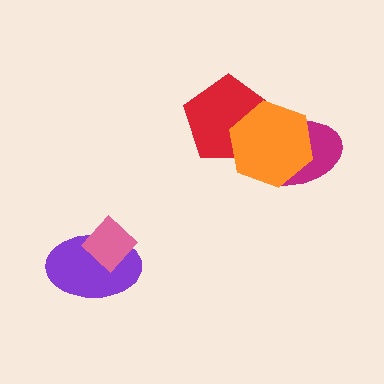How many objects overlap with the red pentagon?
2 objects overlap with the red pentagon.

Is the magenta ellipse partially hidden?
Yes, it is partially covered by another shape.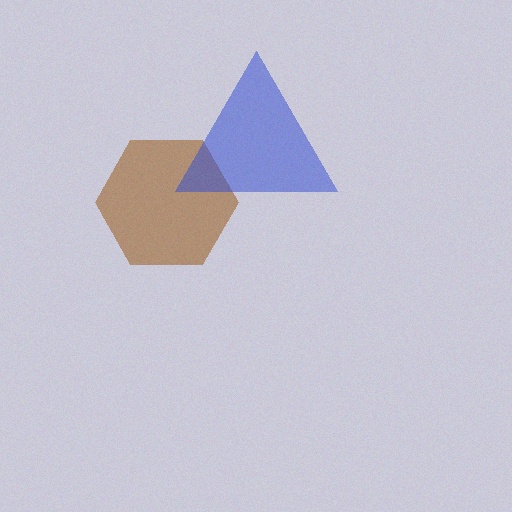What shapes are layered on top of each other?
The layered shapes are: a brown hexagon, a blue triangle.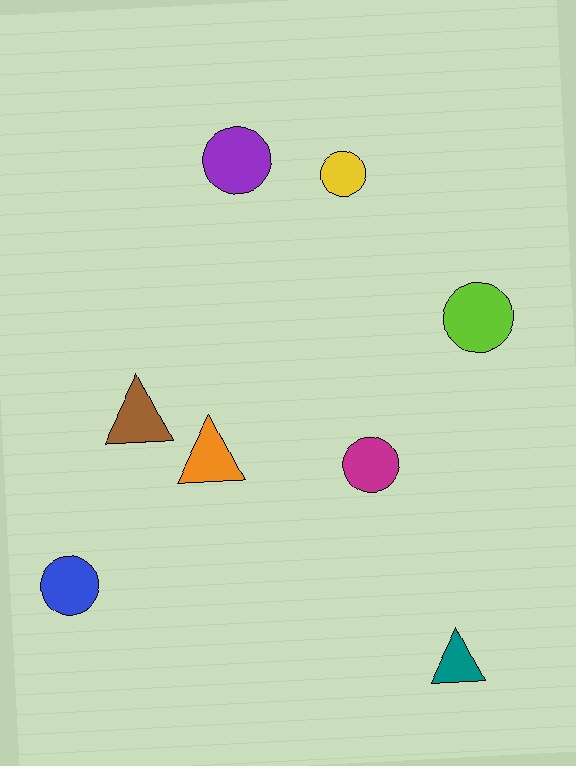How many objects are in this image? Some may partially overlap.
There are 8 objects.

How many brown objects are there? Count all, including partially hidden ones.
There is 1 brown object.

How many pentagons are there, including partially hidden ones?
There are no pentagons.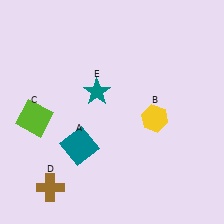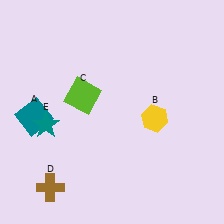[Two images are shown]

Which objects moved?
The objects that moved are: the teal square (A), the lime square (C), the teal star (E).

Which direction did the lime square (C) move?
The lime square (C) moved right.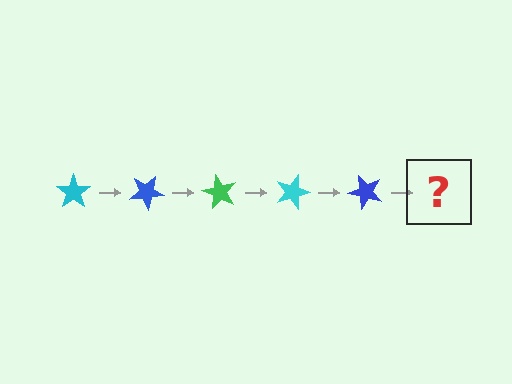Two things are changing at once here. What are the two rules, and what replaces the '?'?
The two rules are that it rotates 30 degrees each step and the color cycles through cyan, blue, and green. The '?' should be a green star, rotated 150 degrees from the start.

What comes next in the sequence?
The next element should be a green star, rotated 150 degrees from the start.